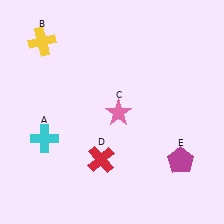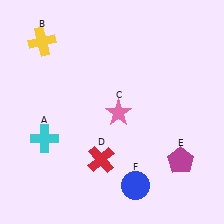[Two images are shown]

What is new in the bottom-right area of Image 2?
A blue circle (F) was added in the bottom-right area of Image 2.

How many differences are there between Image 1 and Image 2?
There is 1 difference between the two images.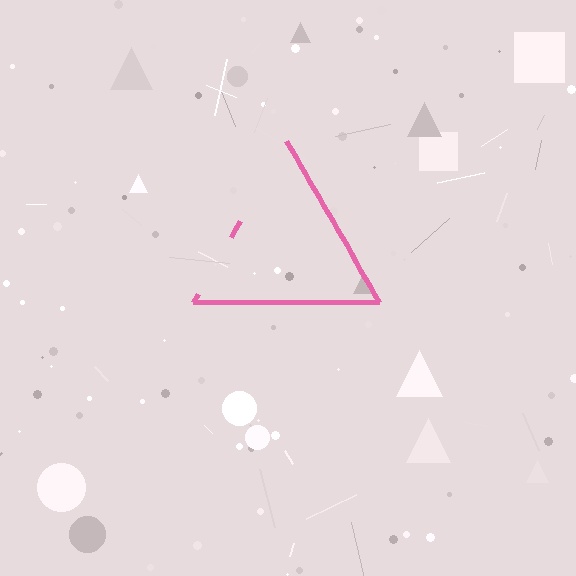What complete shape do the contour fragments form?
The contour fragments form a triangle.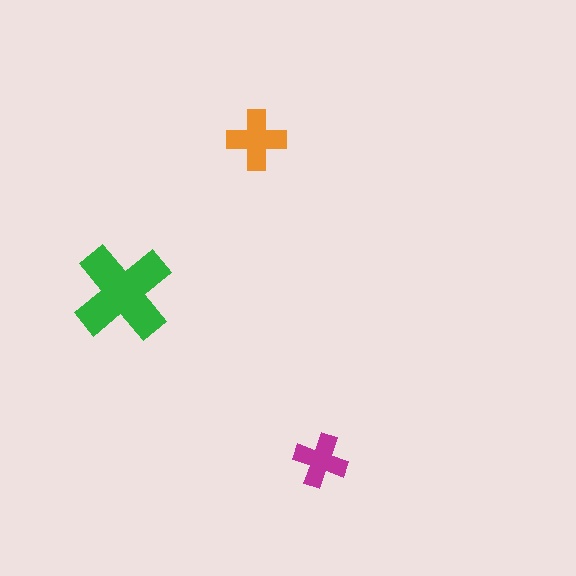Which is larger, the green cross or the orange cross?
The green one.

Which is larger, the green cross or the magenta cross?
The green one.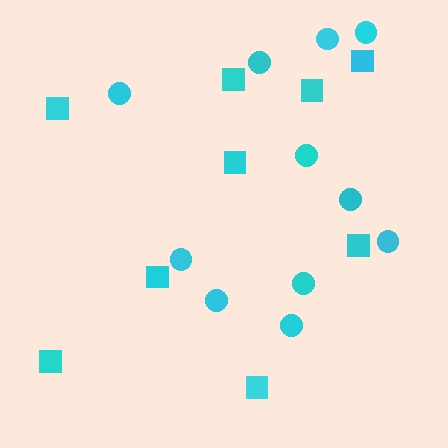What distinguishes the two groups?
There are 2 groups: one group of squares (9) and one group of circles (11).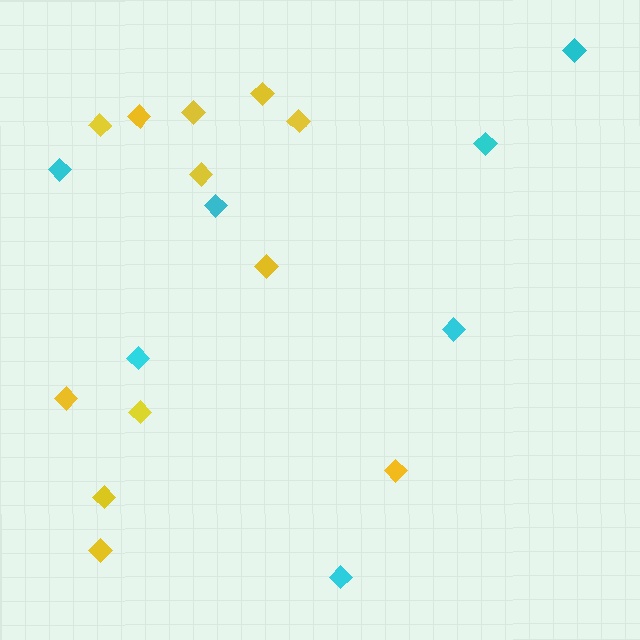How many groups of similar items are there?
There are 2 groups: one group of yellow diamonds (12) and one group of cyan diamonds (7).